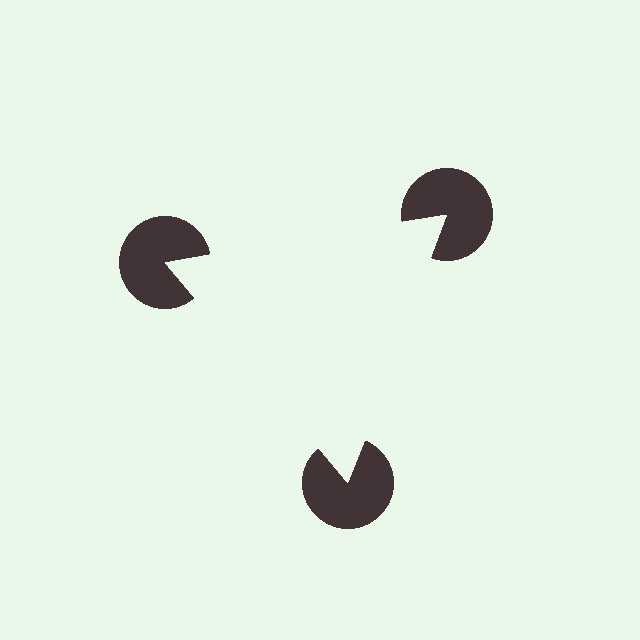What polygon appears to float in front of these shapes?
An illusory triangle — its edges are inferred from the aligned wedge cuts in the pac-man discs, not physically drawn.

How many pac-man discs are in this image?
There are 3 — one at each vertex of the illusory triangle.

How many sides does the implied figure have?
3 sides.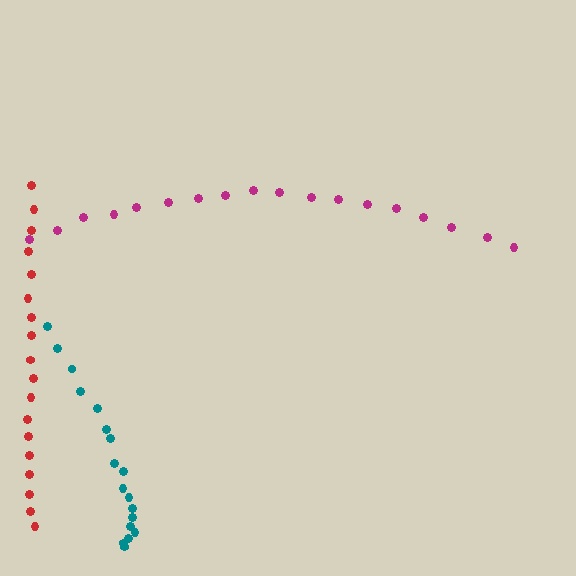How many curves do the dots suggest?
There are 3 distinct paths.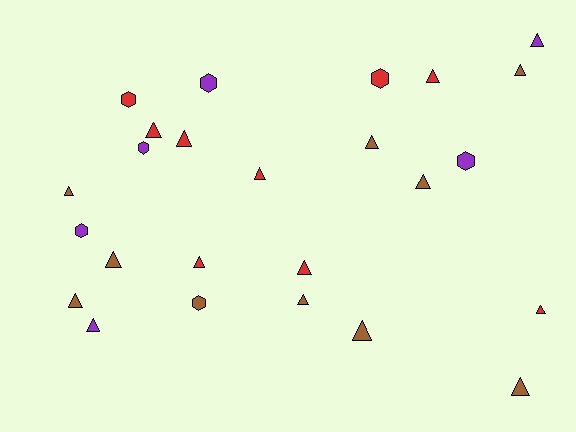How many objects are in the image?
There are 25 objects.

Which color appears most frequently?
Brown, with 10 objects.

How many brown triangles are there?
There are 9 brown triangles.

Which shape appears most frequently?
Triangle, with 18 objects.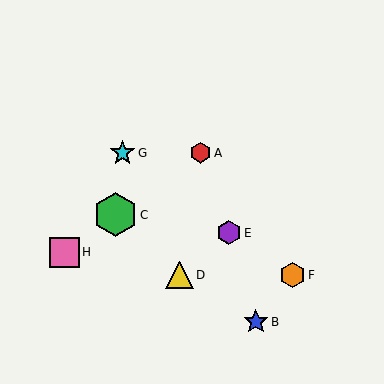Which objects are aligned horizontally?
Objects A, G are aligned horizontally.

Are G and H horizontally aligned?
No, G is at y≈153 and H is at y≈252.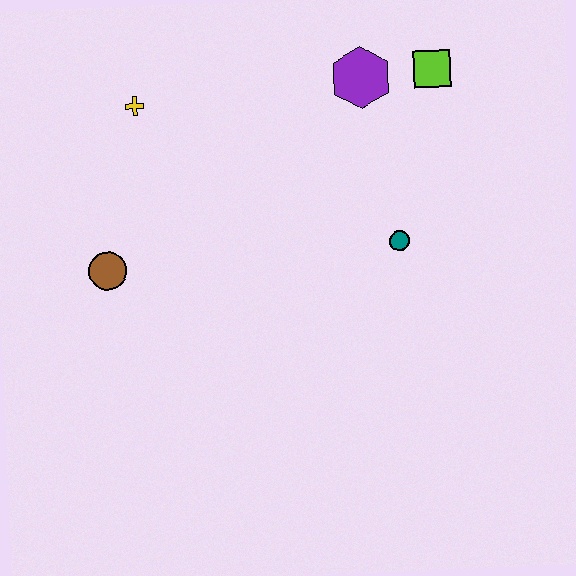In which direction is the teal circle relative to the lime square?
The teal circle is below the lime square.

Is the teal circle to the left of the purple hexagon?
No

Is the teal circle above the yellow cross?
No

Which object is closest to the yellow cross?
The brown circle is closest to the yellow cross.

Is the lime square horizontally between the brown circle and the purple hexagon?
No